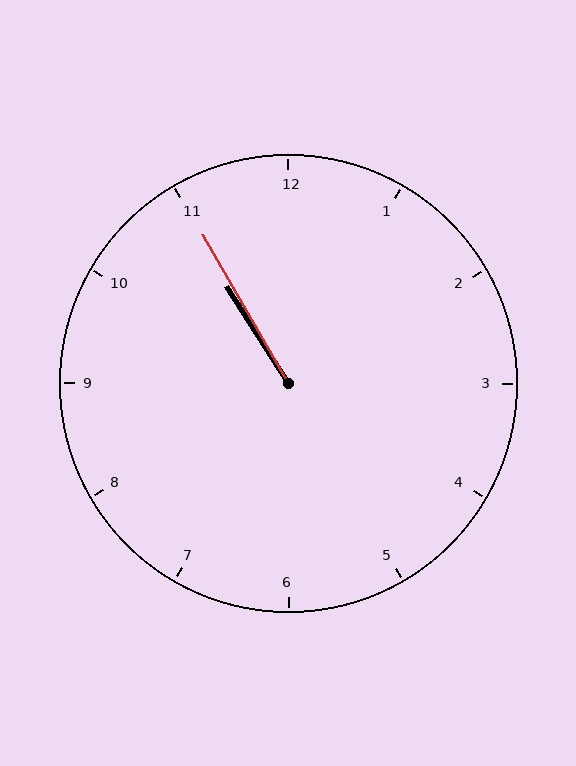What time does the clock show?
10:55.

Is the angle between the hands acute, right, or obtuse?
It is acute.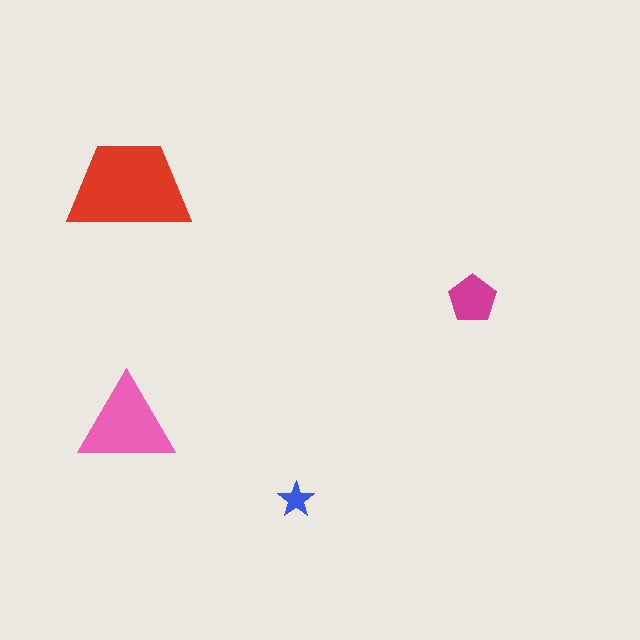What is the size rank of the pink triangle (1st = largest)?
2nd.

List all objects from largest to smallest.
The red trapezoid, the pink triangle, the magenta pentagon, the blue star.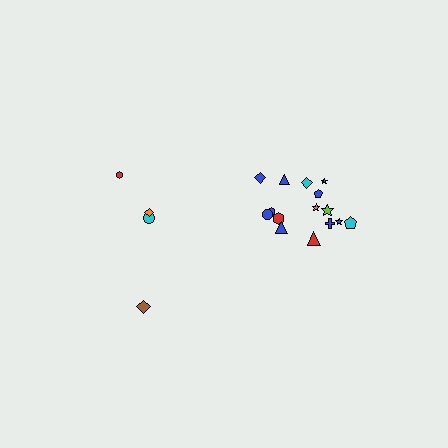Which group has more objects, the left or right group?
The right group.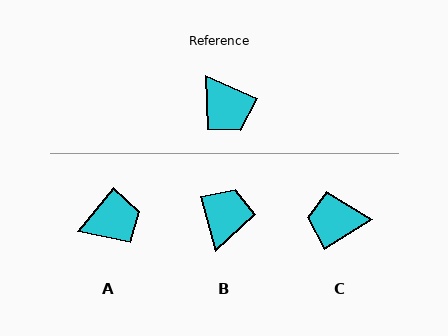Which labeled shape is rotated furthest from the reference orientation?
B, about 129 degrees away.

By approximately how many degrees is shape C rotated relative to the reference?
Approximately 125 degrees clockwise.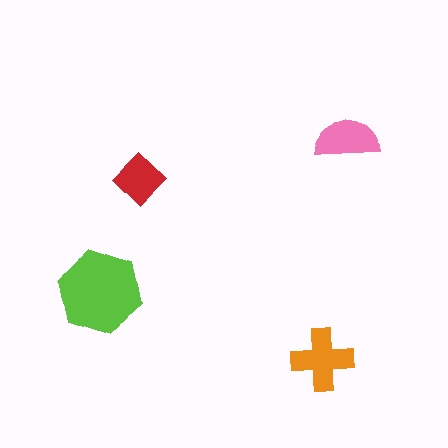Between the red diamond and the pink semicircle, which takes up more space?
The pink semicircle.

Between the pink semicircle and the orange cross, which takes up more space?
The orange cross.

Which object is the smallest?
The red diamond.